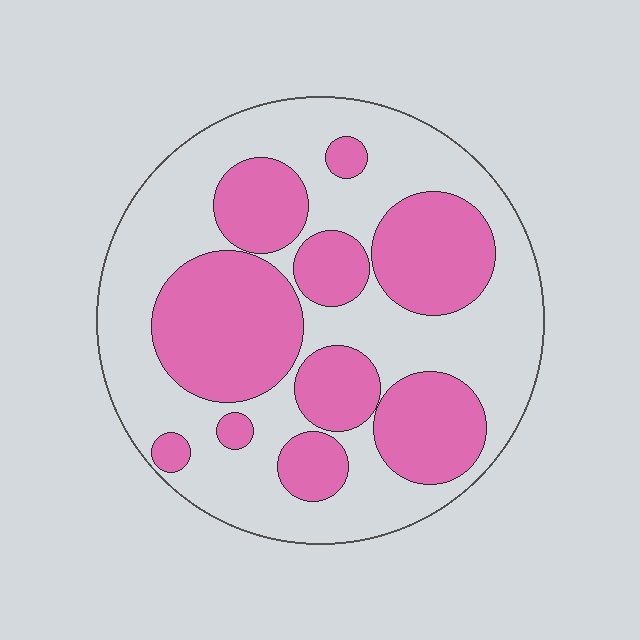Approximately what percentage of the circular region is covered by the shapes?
Approximately 40%.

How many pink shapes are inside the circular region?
10.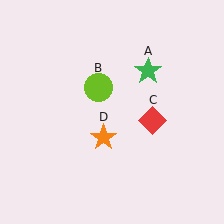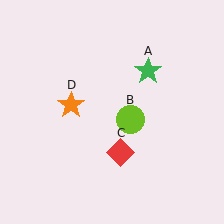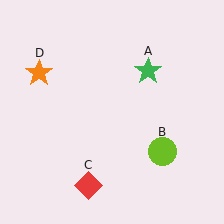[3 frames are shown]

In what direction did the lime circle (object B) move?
The lime circle (object B) moved down and to the right.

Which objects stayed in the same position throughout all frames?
Green star (object A) remained stationary.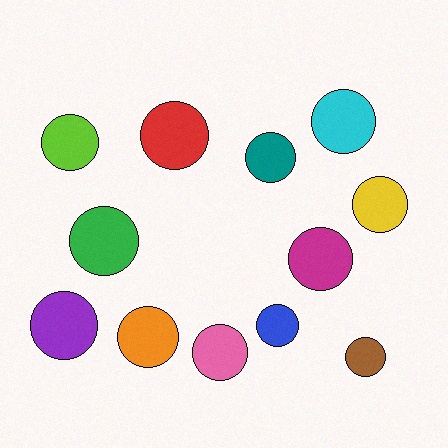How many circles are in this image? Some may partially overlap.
There are 12 circles.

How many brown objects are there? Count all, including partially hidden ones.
There is 1 brown object.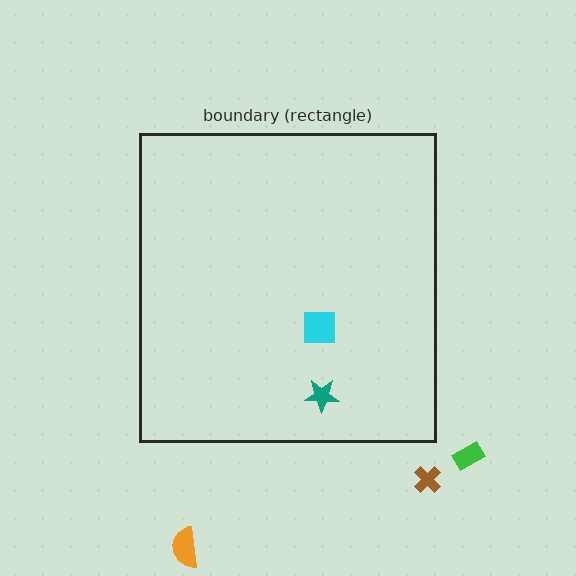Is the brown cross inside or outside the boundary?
Outside.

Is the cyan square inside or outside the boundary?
Inside.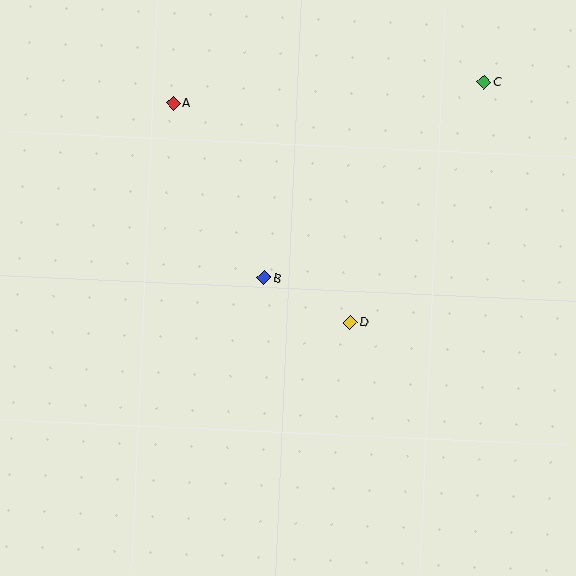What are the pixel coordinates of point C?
Point C is at (484, 82).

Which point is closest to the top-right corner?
Point C is closest to the top-right corner.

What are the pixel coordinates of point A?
Point A is at (174, 103).